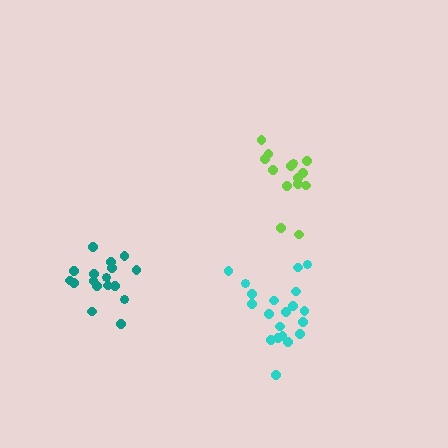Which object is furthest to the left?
The teal cluster is leftmost.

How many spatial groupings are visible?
There are 3 spatial groupings.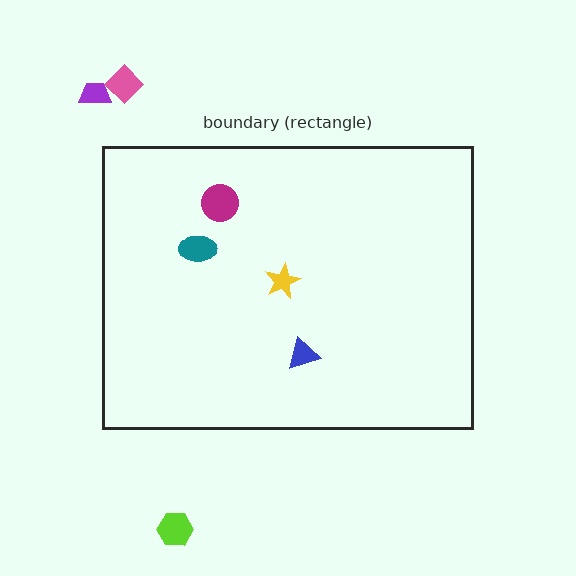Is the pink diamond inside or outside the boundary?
Outside.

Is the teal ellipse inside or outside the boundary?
Inside.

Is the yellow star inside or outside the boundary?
Inside.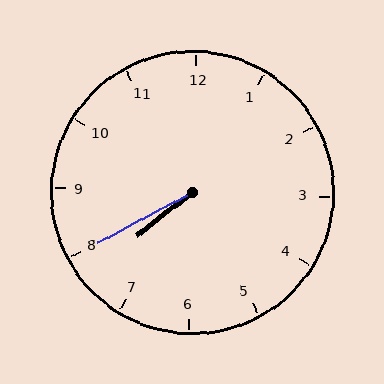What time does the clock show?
7:40.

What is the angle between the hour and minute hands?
Approximately 10 degrees.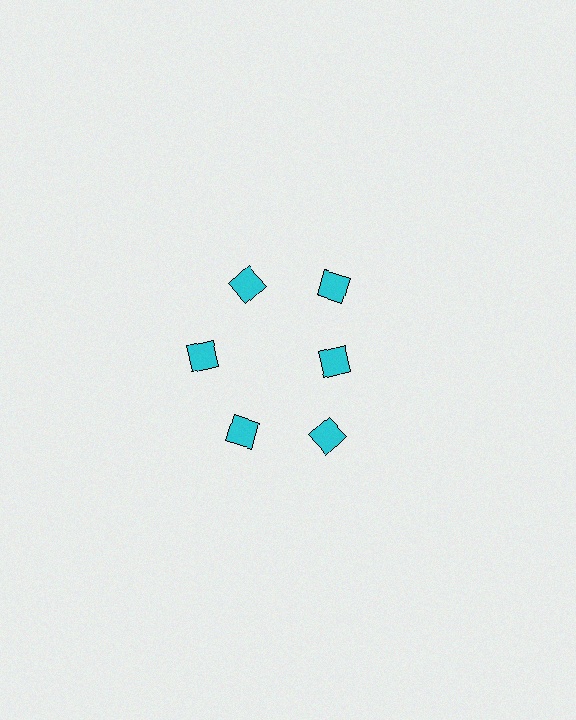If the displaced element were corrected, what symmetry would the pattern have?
It would have 6-fold rotational symmetry — the pattern would map onto itself every 60 degrees.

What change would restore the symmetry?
The symmetry would be restored by moving it outward, back onto the ring so that all 6 diamonds sit at equal angles and equal distance from the center.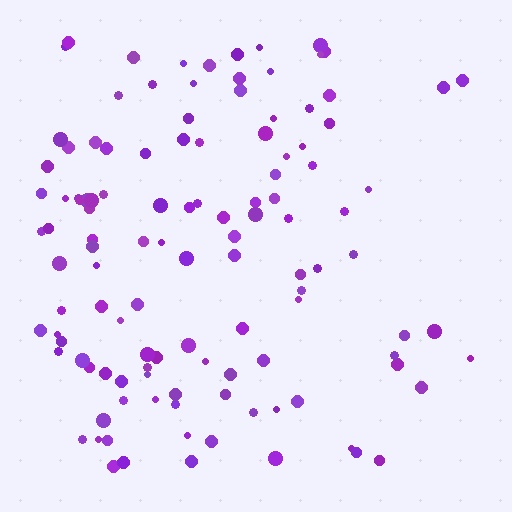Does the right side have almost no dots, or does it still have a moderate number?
Still a moderate number, just noticeably fewer than the left.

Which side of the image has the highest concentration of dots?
The left.